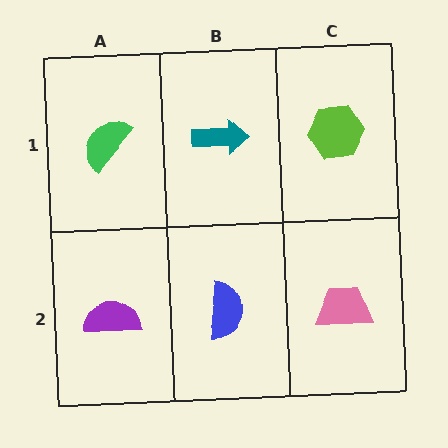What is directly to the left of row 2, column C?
A blue semicircle.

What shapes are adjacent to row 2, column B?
A teal arrow (row 1, column B), a purple semicircle (row 2, column A), a pink trapezoid (row 2, column C).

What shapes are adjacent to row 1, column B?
A blue semicircle (row 2, column B), a green semicircle (row 1, column A), a lime hexagon (row 1, column C).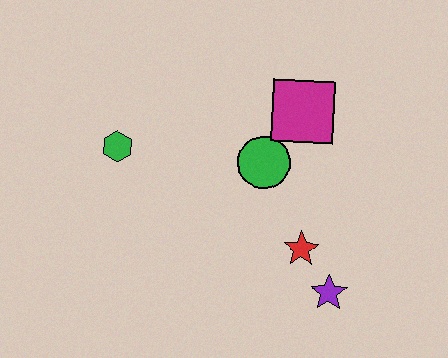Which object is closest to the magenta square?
The green circle is closest to the magenta square.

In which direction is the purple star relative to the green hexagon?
The purple star is to the right of the green hexagon.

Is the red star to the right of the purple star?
No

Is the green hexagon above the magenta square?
No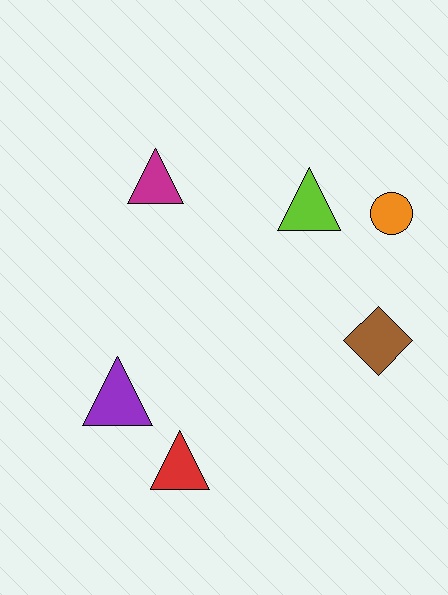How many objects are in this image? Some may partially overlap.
There are 6 objects.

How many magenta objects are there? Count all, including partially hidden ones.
There is 1 magenta object.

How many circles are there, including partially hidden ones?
There is 1 circle.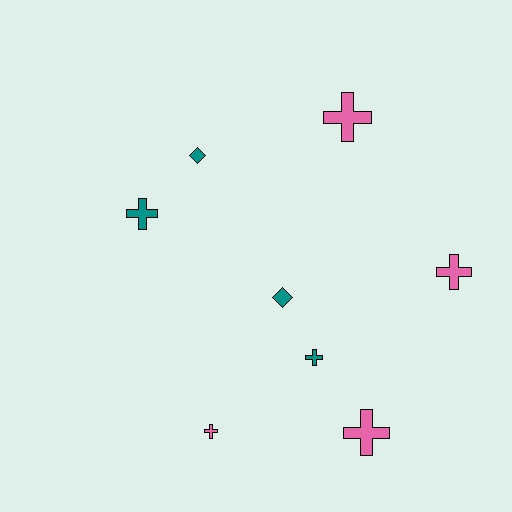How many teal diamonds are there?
There are 2 teal diamonds.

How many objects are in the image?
There are 8 objects.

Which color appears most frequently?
Teal, with 4 objects.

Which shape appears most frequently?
Cross, with 6 objects.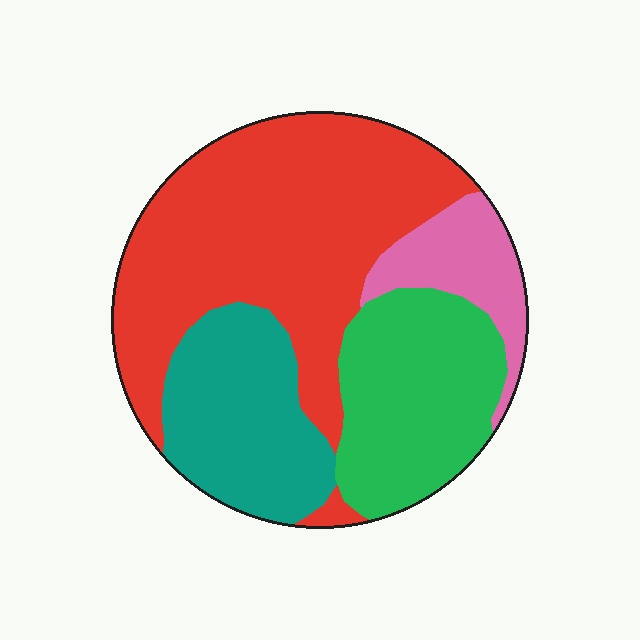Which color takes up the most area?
Red, at roughly 45%.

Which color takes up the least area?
Pink, at roughly 10%.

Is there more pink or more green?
Green.